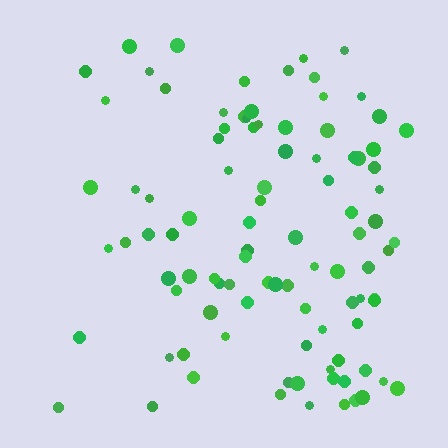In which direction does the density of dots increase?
From left to right, with the right side densest.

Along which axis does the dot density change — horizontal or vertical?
Horizontal.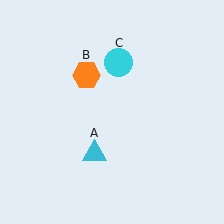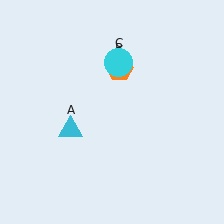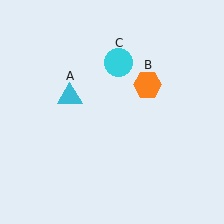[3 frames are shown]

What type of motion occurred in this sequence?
The cyan triangle (object A), orange hexagon (object B) rotated clockwise around the center of the scene.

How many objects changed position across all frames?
2 objects changed position: cyan triangle (object A), orange hexagon (object B).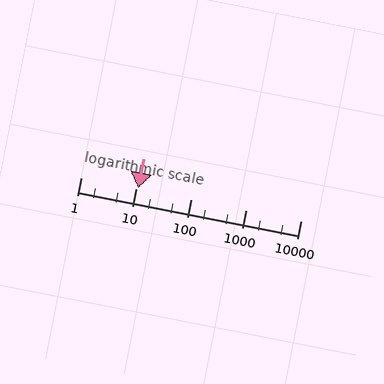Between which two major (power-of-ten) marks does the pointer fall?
The pointer is between 10 and 100.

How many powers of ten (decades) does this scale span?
The scale spans 4 decades, from 1 to 10000.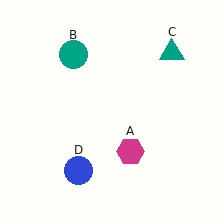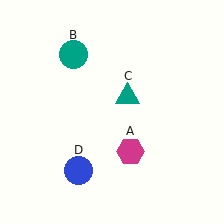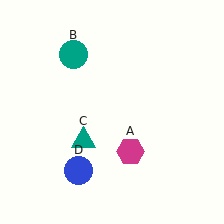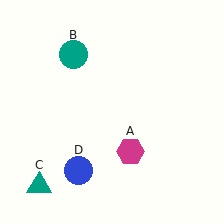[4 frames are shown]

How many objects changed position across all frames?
1 object changed position: teal triangle (object C).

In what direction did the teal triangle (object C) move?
The teal triangle (object C) moved down and to the left.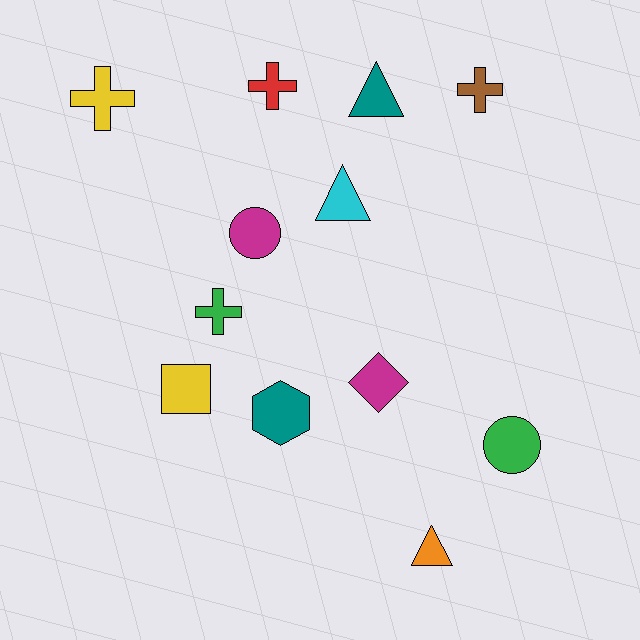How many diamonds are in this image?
There is 1 diamond.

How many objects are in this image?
There are 12 objects.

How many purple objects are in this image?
There are no purple objects.